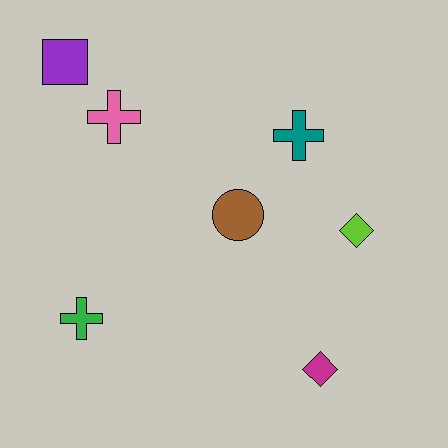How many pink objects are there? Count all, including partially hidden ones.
There is 1 pink object.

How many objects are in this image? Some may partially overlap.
There are 7 objects.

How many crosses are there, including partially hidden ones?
There are 3 crosses.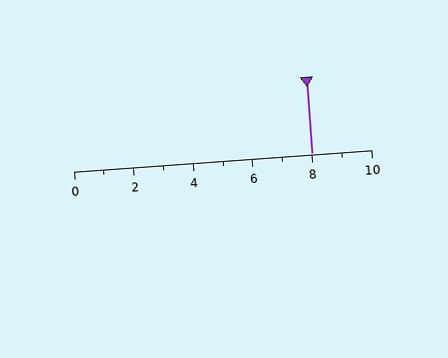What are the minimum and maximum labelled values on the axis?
The axis runs from 0 to 10.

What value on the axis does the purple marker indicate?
The marker indicates approximately 8.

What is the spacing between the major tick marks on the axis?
The major ticks are spaced 2 apart.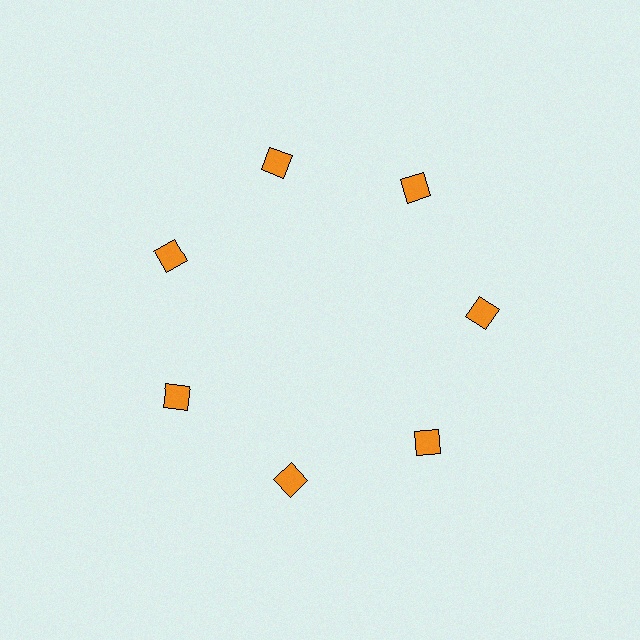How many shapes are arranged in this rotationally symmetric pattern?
There are 7 shapes, arranged in 7 groups of 1.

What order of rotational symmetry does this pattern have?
This pattern has 7-fold rotational symmetry.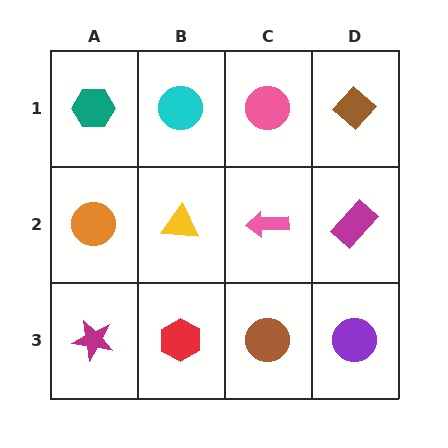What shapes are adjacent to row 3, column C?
A pink arrow (row 2, column C), a red hexagon (row 3, column B), a purple circle (row 3, column D).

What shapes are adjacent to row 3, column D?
A magenta rectangle (row 2, column D), a brown circle (row 3, column C).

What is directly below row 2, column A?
A magenta star.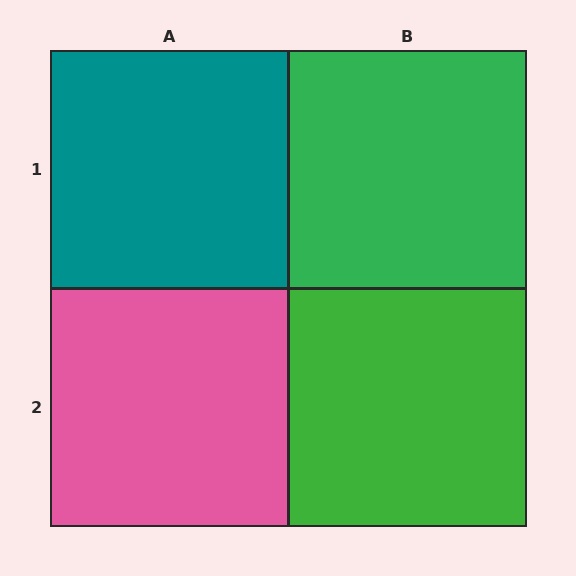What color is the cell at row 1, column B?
Green.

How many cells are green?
2 cells are green.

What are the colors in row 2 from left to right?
Pink, green.